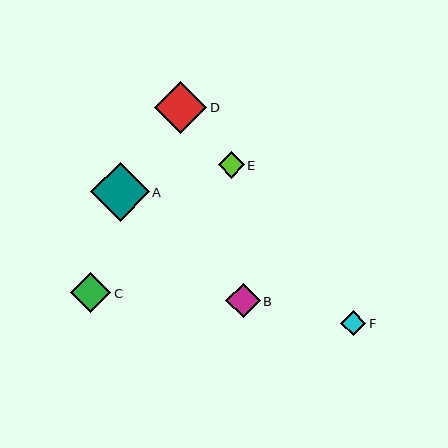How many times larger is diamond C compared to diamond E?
Diamond C is approximately 1.5 times the size of diamond E.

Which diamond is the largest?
Diamond A is the largest with a size of approximately 58 pixels.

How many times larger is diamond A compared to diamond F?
Diamond A is approximately 2.3 times the size of diamond F.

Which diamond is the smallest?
Diamond F is the smallest with a size of approximately 25 pixels.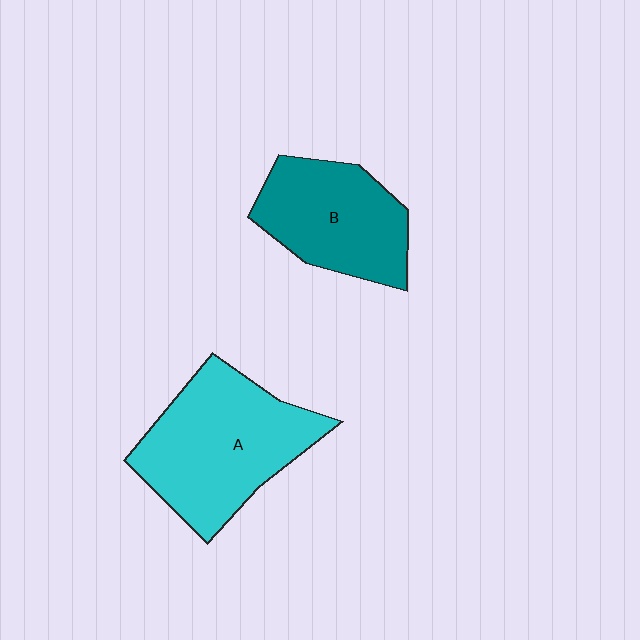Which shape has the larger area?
Shape A (cyan).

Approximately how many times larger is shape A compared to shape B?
Approximately 1.3 times.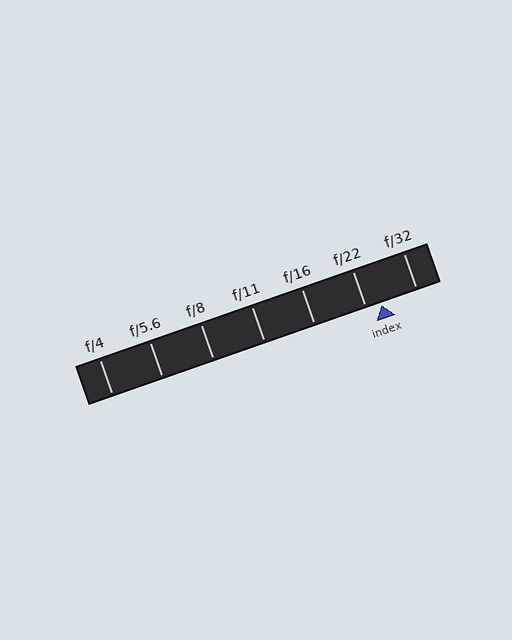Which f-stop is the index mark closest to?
The index mark is closest to f/22.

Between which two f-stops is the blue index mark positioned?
The index mark is between f/22 and f/32.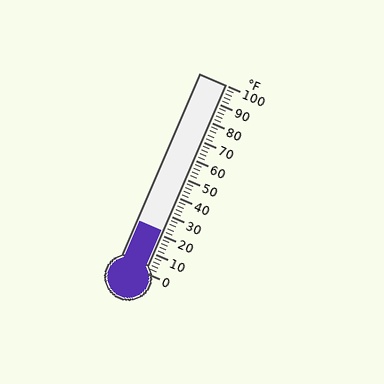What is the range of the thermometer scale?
The thermometer scale ranges from 0°F to 100°F.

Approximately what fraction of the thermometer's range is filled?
The thermometer is filled to approximately 20% of its range.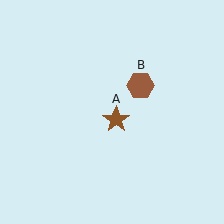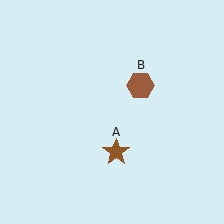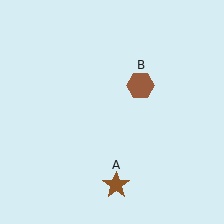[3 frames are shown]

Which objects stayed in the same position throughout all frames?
Brown hexagon (object B) remained stationary.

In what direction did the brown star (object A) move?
The brown star (object A) moved down.